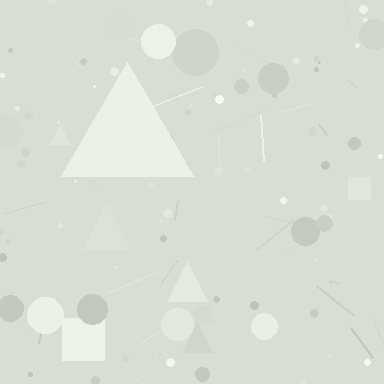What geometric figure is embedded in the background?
A triangle is embedded in the background.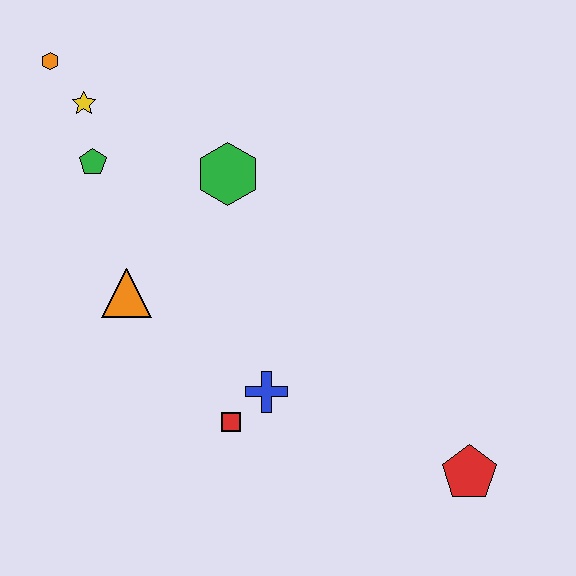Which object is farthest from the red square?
The orange hexagon is farthest from the red square.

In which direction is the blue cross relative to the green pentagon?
The blue cross is below the green pentagon.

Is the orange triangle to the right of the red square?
No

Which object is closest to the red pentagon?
The blue cross is closest to the red pentagon.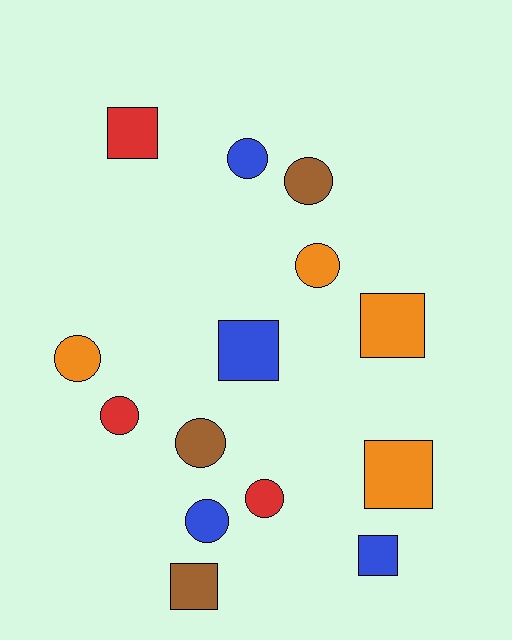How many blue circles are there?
There are 2 blue circles.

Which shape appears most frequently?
Circle, with 8 objects.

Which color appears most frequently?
Orange, with 4 objects.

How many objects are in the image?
There are 14 objects.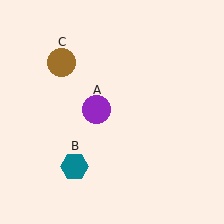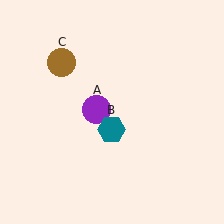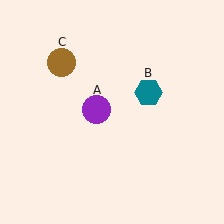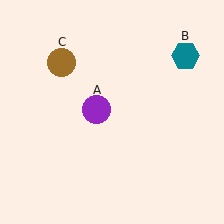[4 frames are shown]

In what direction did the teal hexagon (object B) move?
The teal hexagon (object B) moved up and to the right.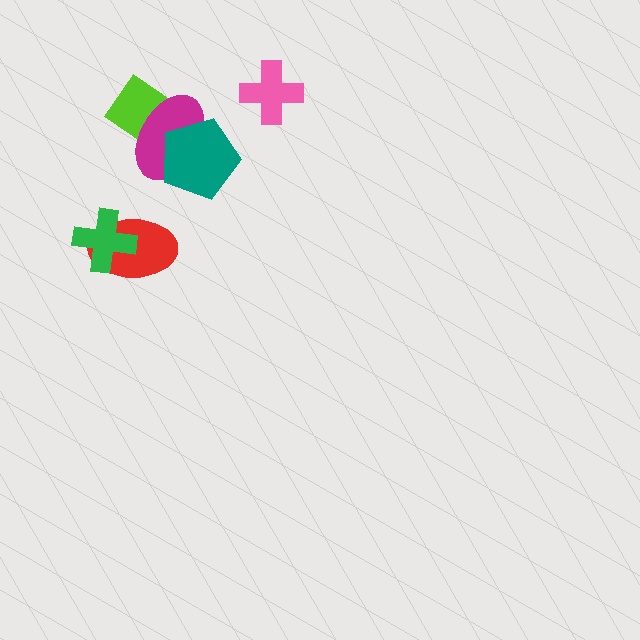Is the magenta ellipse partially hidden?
Yes, it is partially covered by another shape.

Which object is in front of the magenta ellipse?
The teal pentagon is in front of the magenta ellipse.